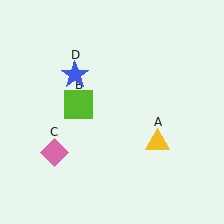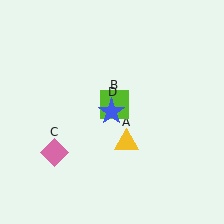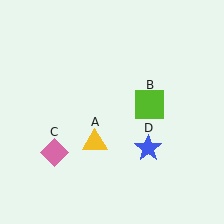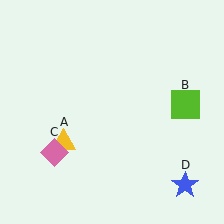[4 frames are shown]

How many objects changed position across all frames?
3 objects changed position: yellow triangle (object A), lime square (object B), blue star (object D).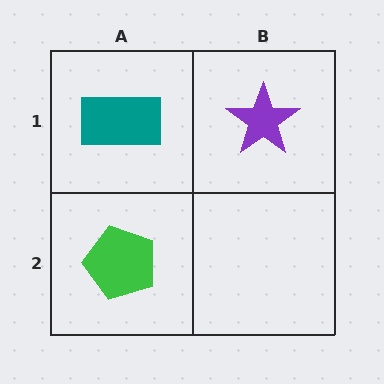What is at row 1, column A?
A teal rectangle.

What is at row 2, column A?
A green pentagon.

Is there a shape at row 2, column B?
No, that cell is empty.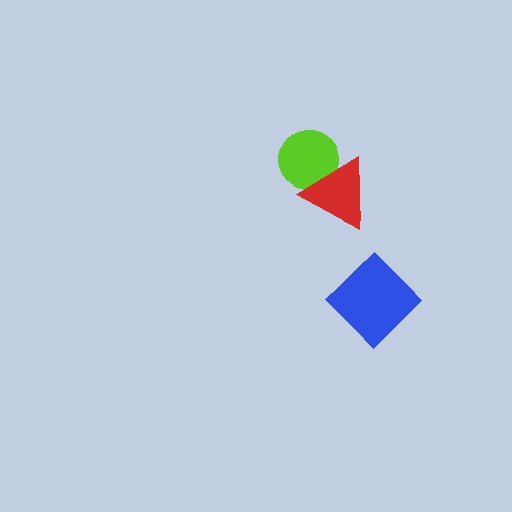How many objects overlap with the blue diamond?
0 objects overlap with the blue diamond.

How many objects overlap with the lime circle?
1 object overlaps with the lime circle.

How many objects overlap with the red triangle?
1 object overlaps with the red triangle.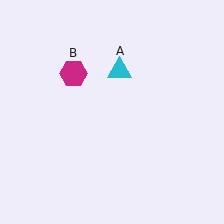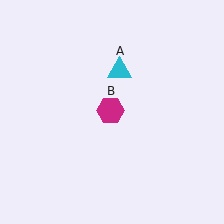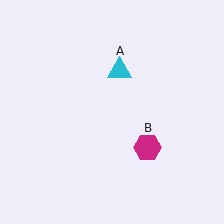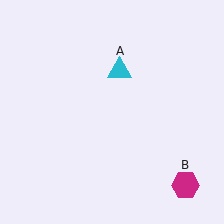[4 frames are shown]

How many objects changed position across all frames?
1 object changed position: magenta hexagon (object B).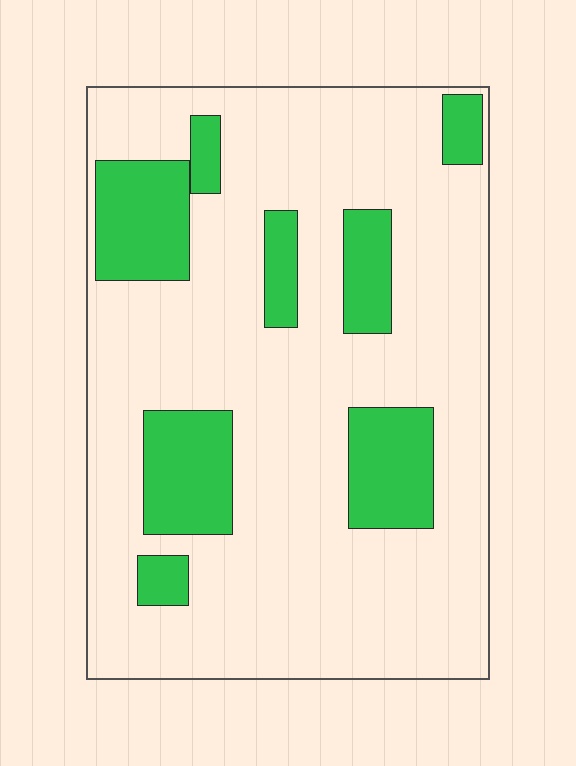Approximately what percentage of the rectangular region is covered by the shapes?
Approximately 20%.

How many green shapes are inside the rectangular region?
8.